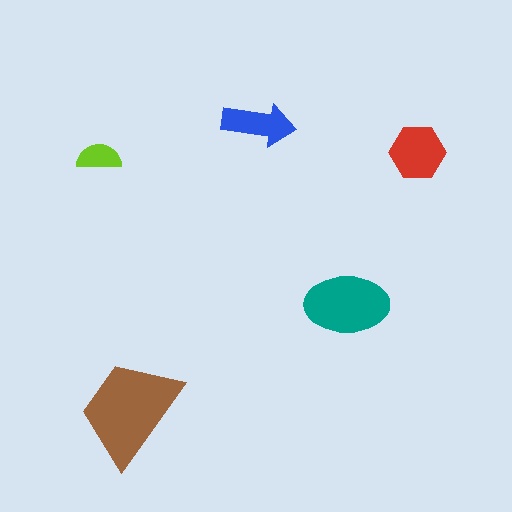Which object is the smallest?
The lime semicircle.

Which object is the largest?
The brown trapezoid.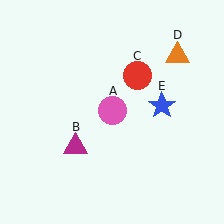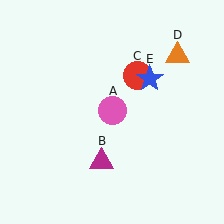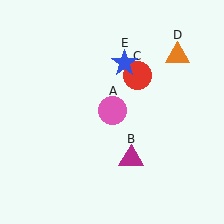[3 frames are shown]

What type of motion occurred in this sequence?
The magenta triangle (object B), blue star (object E) rotated counterclockwise around the center of the scene.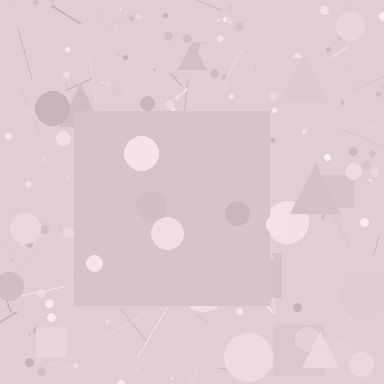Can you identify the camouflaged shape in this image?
The camouflaged shape is a square.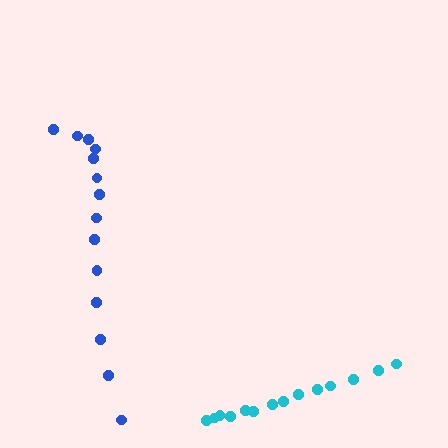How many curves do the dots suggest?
There are 2 distinct paths.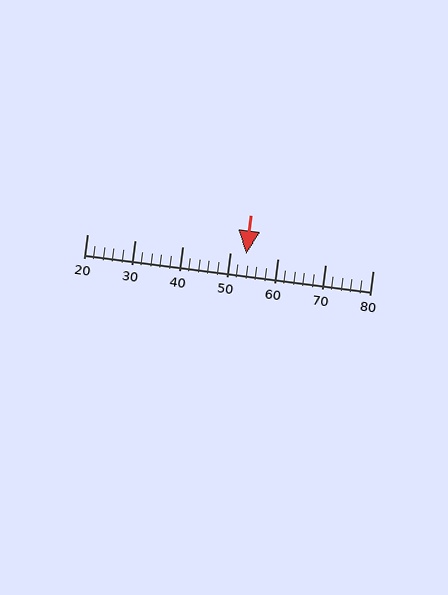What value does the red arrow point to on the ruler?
The red arrow points to approximately 53.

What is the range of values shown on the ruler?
The ruler shows values from 20 to 80.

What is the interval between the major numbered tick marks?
The major tick marks are spaced 10 units apart.